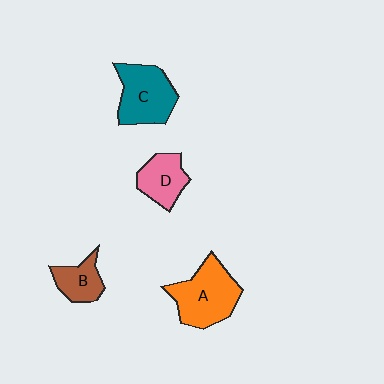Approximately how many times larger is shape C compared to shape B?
Approximately 1.7 times.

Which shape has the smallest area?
Shape B (brown).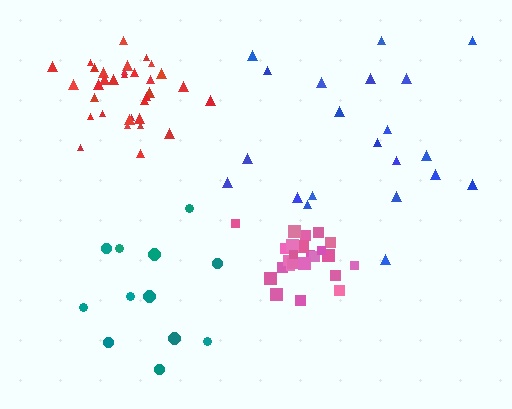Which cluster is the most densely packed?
Pink.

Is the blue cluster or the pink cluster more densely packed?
Pink.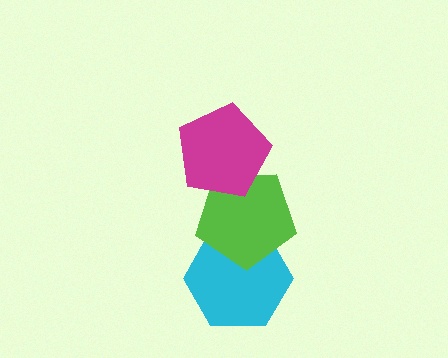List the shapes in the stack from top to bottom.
From top to bottom: the magenta pentagon, the lime pentagon, the cyan hexagon.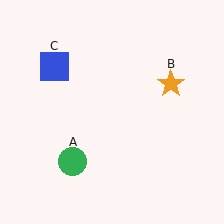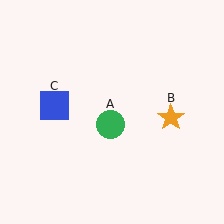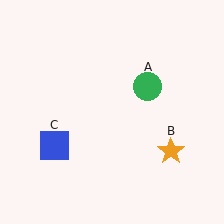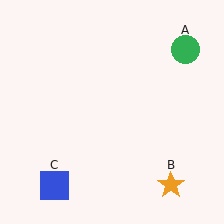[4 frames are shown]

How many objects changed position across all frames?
3 objects changed position: green circle (object A), orange star (object B), blue square (object C).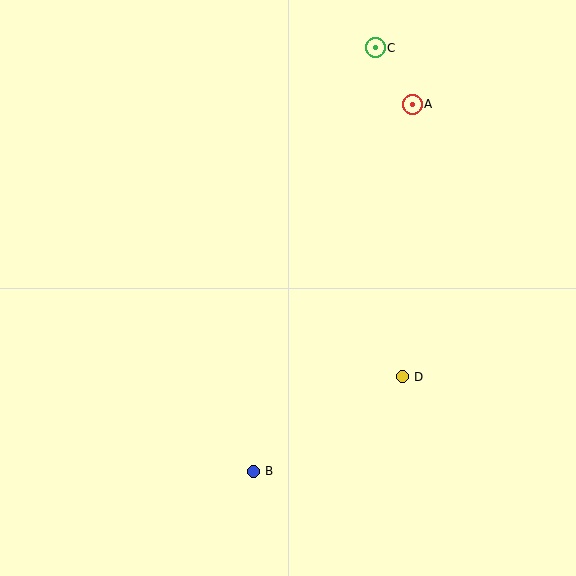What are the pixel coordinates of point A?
Point A is at (412, 104).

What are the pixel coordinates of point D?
Point D is at (402, 377).